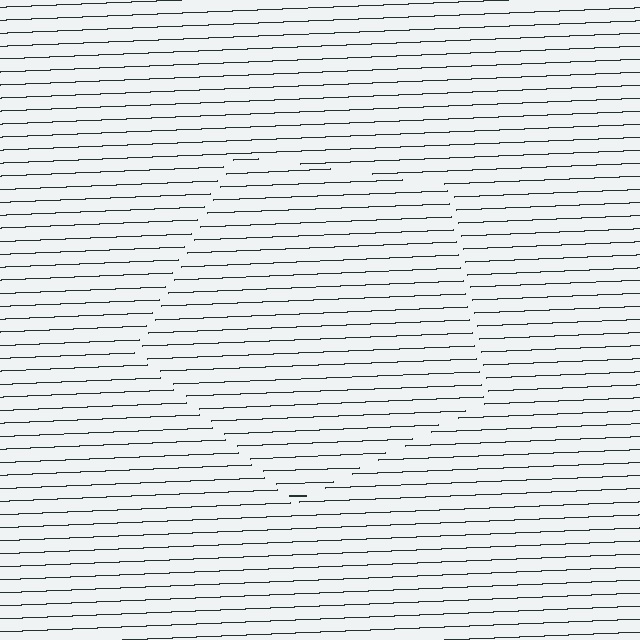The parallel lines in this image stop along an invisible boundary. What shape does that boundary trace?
An illusory pentagon. The interior of the shape contains the same grating, shifted by half a period — the contour is defined by the phase discontinuity where line-ends from the inner and outer gratings abut.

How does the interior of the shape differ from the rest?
The interior of the shape contains the same grating, shifted by half a period — the contour is defined by the phase discontinuity where line-ends from the inner and outer gratings abut.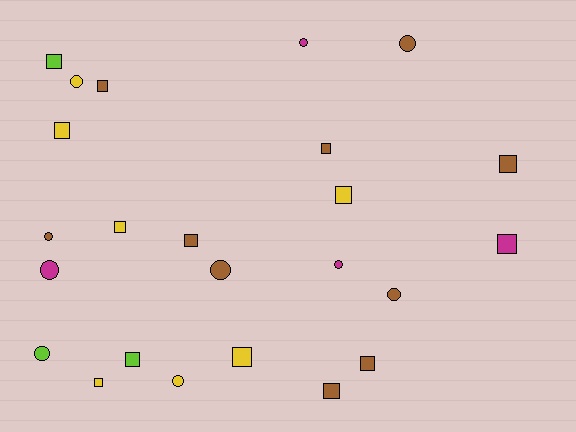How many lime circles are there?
There is 1 lime circle.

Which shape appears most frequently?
Square, with 14 objects.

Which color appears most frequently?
Brown, with 10 objects.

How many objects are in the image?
There are 24 objects.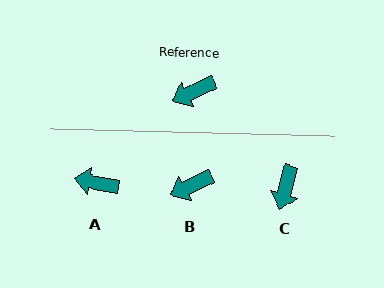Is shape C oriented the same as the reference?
No, it is off by about 49 degrees.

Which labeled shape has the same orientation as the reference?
B.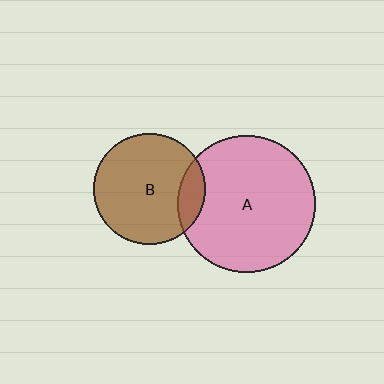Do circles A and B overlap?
Yes.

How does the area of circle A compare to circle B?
Approximately 1.5 times.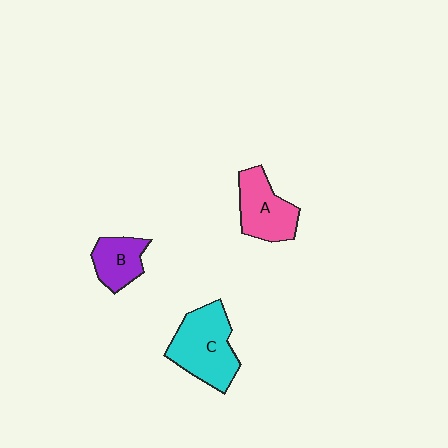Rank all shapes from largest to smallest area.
From largest to smallest: C (cyan), A (pink), B (purple).